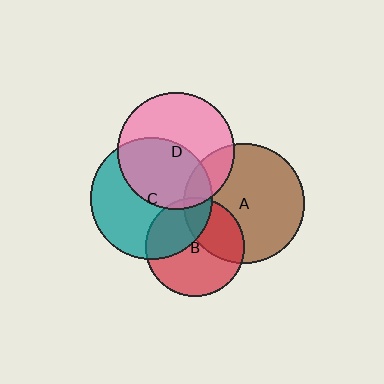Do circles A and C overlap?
Yes.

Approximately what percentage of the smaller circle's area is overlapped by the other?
Approximately 15%.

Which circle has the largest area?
Circle C (teal).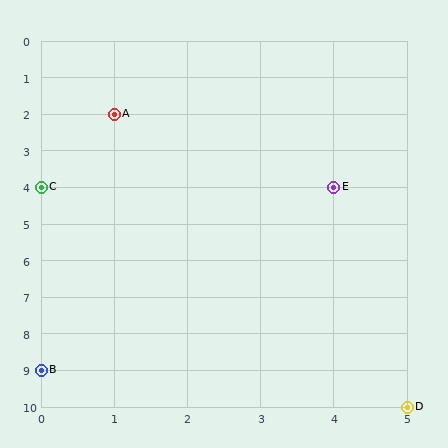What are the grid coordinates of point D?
Point D is at grid coordinates (5, 10).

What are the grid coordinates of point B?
Point B is at grid coordinates (0, 9).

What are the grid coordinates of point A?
Point A is at grid coordinates (1, 2).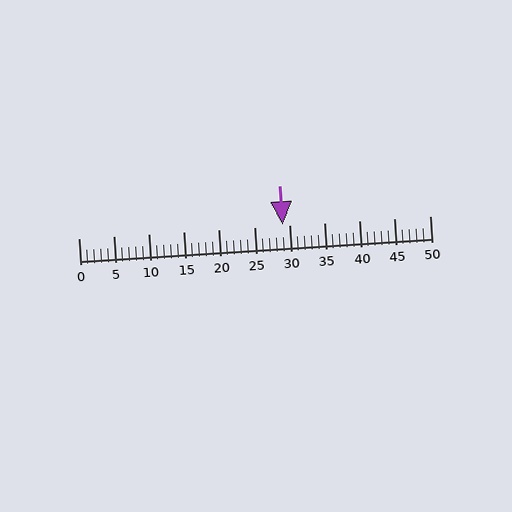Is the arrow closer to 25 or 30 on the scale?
The arrow is closer to 30.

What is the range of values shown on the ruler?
The ruler shows values from 0 to 50.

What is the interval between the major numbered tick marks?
The major tick marks are spaced 5 units apart.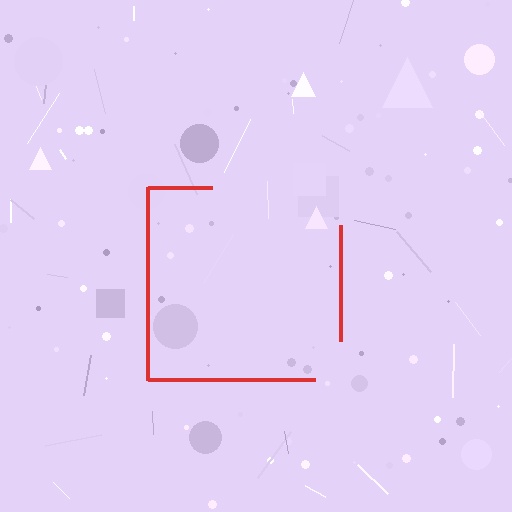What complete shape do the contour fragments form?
The contour fragments form a square.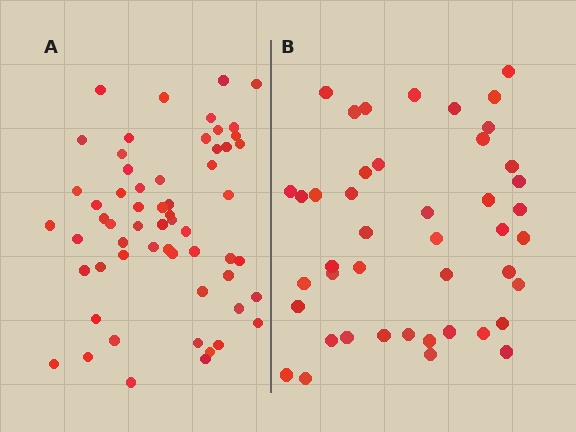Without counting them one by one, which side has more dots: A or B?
Region A (the left region) has more dots.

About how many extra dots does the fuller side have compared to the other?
Region A has approximately 15 more dots than region B.